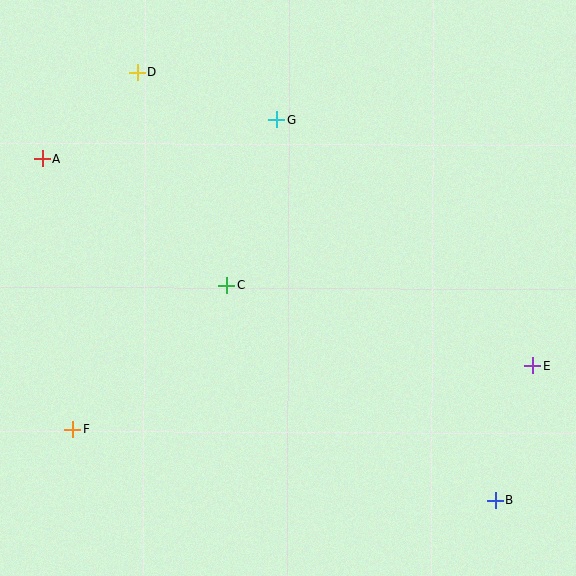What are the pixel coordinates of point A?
Point A is at (42, 159).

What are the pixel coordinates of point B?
Point B is at (495, 500).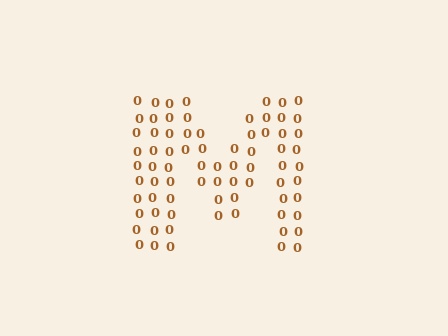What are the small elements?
The small elements are digit 0's.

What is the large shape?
The large shape is the letter M.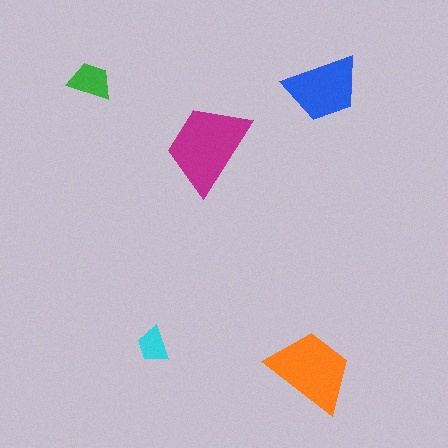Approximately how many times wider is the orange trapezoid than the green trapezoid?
About 2 times wider.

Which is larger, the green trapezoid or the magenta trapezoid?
The magenta one.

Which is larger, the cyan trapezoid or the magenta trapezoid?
The magenta one.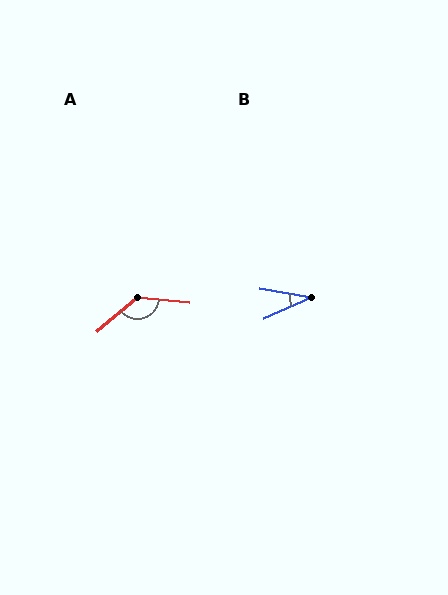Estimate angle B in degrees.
Approximately 34 degrees.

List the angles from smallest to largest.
B (34°), A (134°).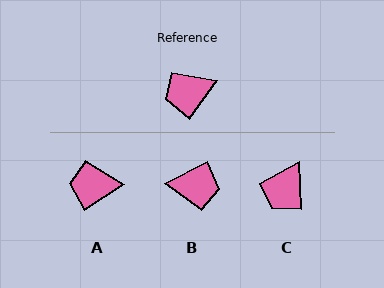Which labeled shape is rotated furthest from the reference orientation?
B, about 154 degrees away.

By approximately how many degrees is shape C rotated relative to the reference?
Approximately 38 degrees counter-clockwise.